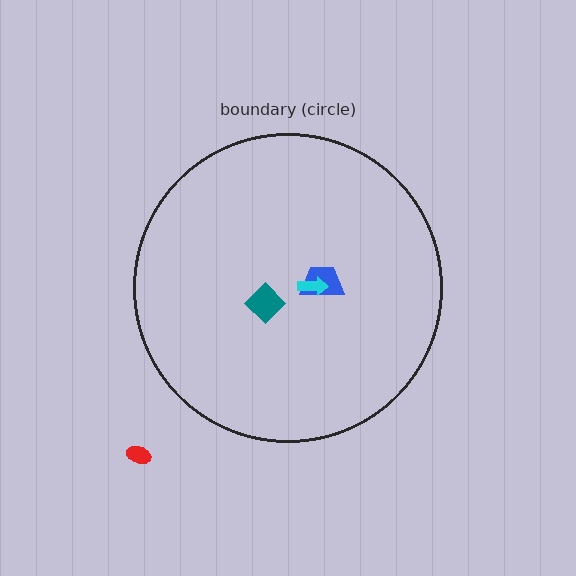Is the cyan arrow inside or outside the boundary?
Inside.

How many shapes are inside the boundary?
3 inside, 1 outside.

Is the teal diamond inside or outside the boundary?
Inside.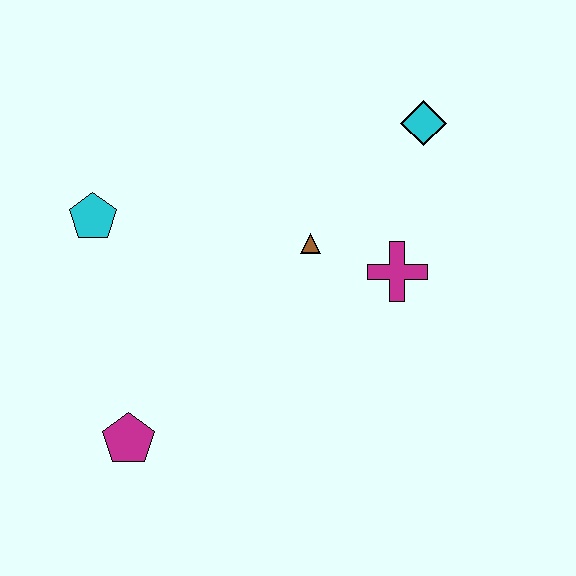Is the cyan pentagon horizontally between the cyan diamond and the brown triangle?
No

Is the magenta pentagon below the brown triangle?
Yes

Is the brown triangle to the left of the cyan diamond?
Yes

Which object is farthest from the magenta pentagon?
The cyan diamond is farthest from the magenta pentagon.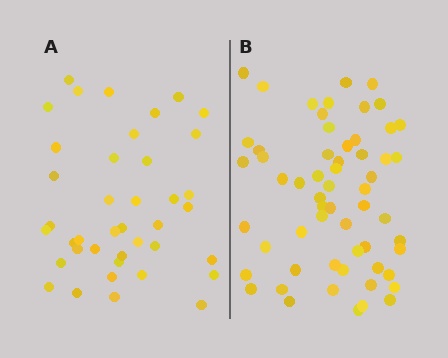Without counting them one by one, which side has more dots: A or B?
Region B (the right region) has more dots.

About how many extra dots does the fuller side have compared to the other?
Region B has approximately 20 more dots than region A.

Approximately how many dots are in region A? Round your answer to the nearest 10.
About 40 dots.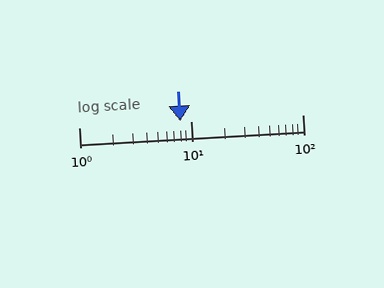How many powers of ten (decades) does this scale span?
The scale spans 2 decades, from 1 to 100.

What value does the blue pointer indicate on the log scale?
The pointer indicates approximately 8.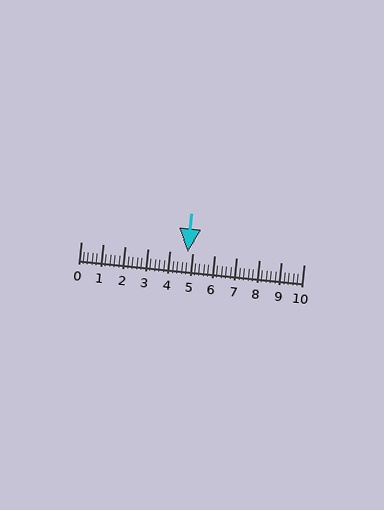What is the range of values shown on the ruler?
The ruler shows values from 0 to 10.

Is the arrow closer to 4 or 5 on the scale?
The arrow is closer to 5.